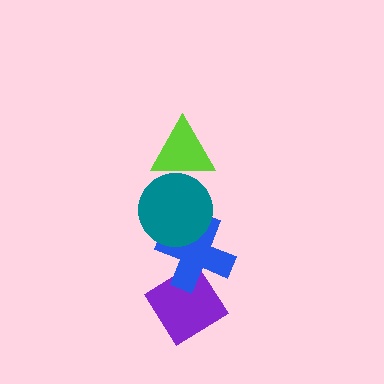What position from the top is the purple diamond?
The purple diamond is 4th from the top.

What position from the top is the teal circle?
The teal circle is 2nd from the top.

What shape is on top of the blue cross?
The teal circle is on top of the blue cross.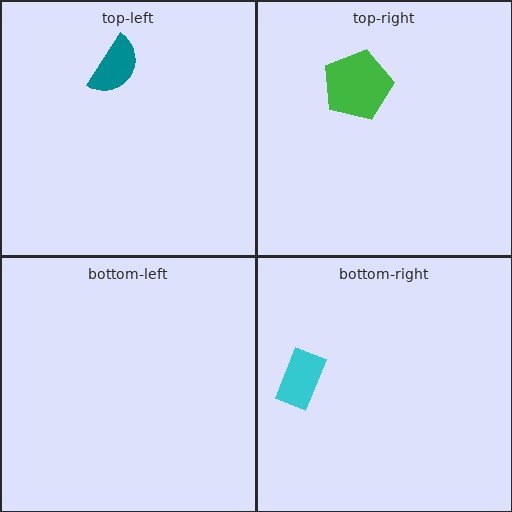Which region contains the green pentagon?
The top-right region.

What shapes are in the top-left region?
The teal semicircle.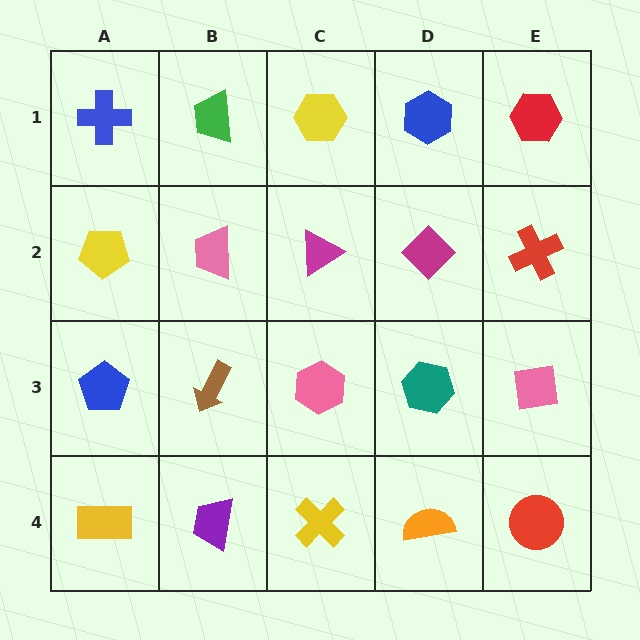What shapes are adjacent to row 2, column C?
A yellow hexagon (row 1, column C), a pink hexagon (row 3, column C), a pink trapezoid (row 2, column B), a magenta diamond (row 2, column D).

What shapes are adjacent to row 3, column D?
A magenta diamond (row 2, column D), an orange semicircle (row 4, column D), a pink hexagon (row 3, column C), a pink square (row 3, column E).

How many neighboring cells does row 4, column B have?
3.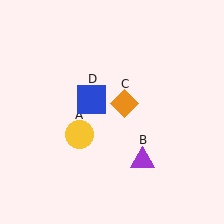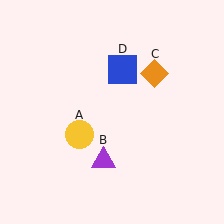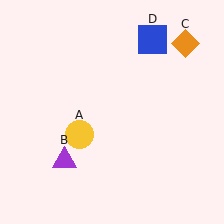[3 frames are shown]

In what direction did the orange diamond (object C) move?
The orange diamond (object C) moved up and to the right.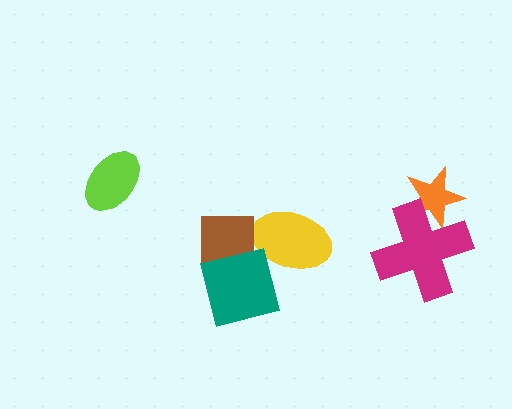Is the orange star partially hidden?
Yes, it is partially covered by another shape.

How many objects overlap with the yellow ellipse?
1 object overlaps with the yellow ellipse.